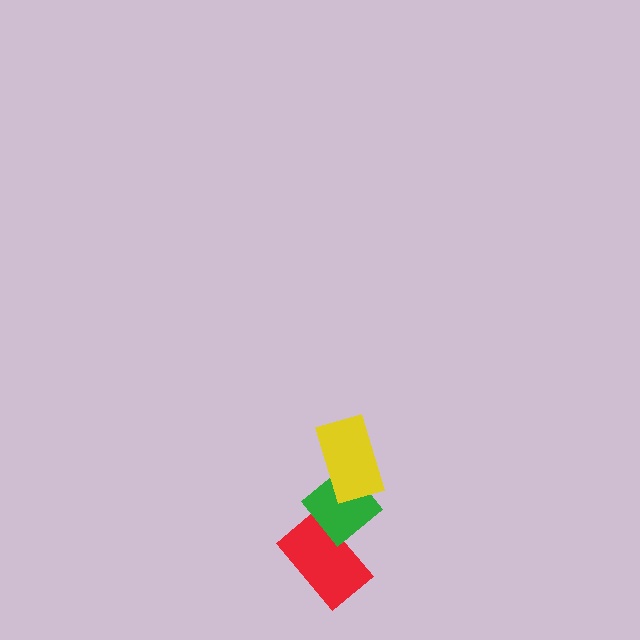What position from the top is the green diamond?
The green diamond is 2nd from the top.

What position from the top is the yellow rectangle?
The yellow rectangle is 1st from the top.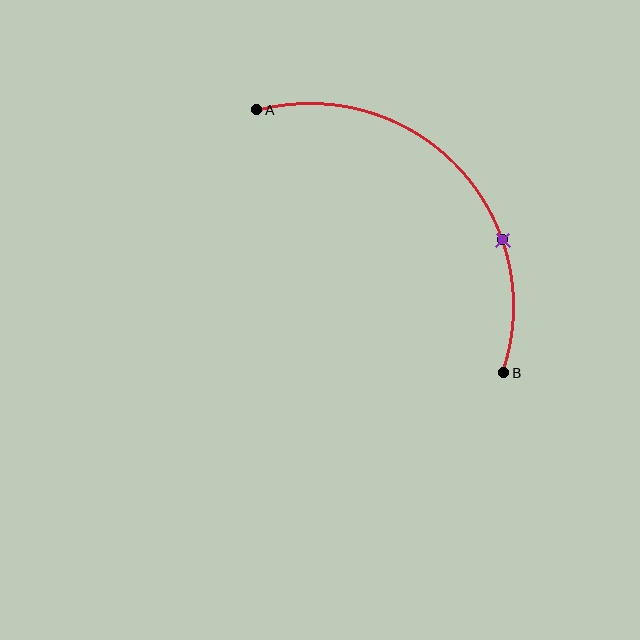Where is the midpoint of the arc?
The arc midpoint is the point on the curve farthest from the straight line joining A and B. It sits above and to the right of that line.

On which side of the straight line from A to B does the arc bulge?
The arc bulges above and to the right of the straight line connecting A and B.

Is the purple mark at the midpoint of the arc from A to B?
No. The purple mark lies on the arc but is closer to endpoint B. The arc midpoint would be at the point on the curve equidistant along the arc from both A and B.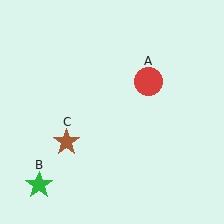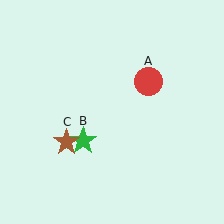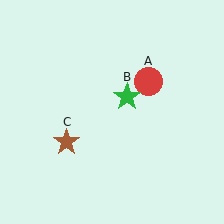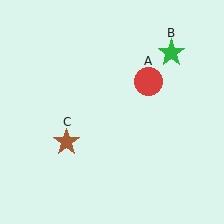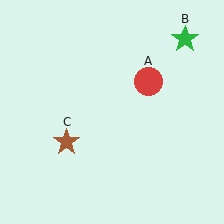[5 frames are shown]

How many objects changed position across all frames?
1 object changed position: green star (object B).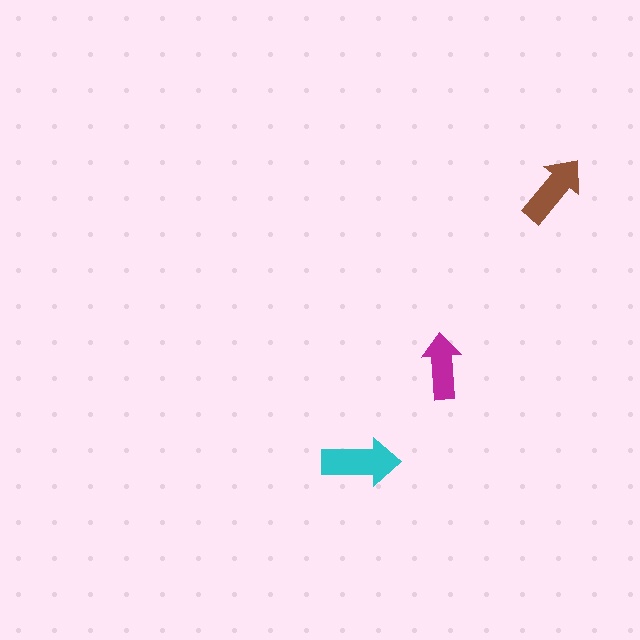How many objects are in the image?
There are 3 objects in the image.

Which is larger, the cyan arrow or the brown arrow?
The cyan one.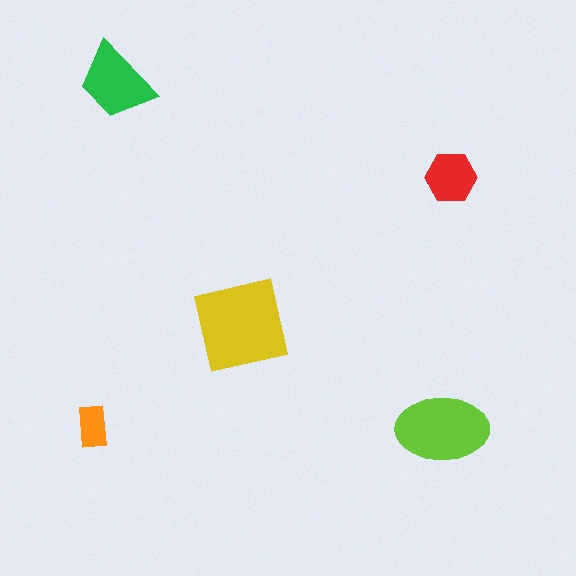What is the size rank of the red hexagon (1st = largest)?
4th.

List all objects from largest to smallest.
The yellow square, the lime ellipse, the green trapezoid, the red hexagon, the orange rectangle.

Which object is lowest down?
The lime ellipse is bottommost.